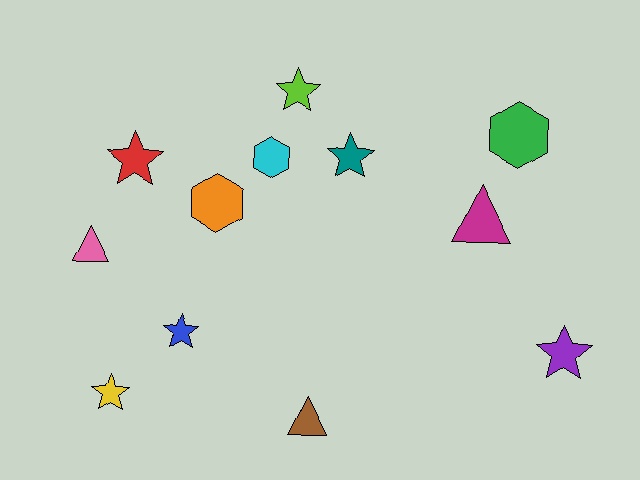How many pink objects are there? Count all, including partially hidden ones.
There is 1 pink object.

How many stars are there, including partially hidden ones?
There are 6 stars.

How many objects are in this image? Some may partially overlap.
There are 12 objects.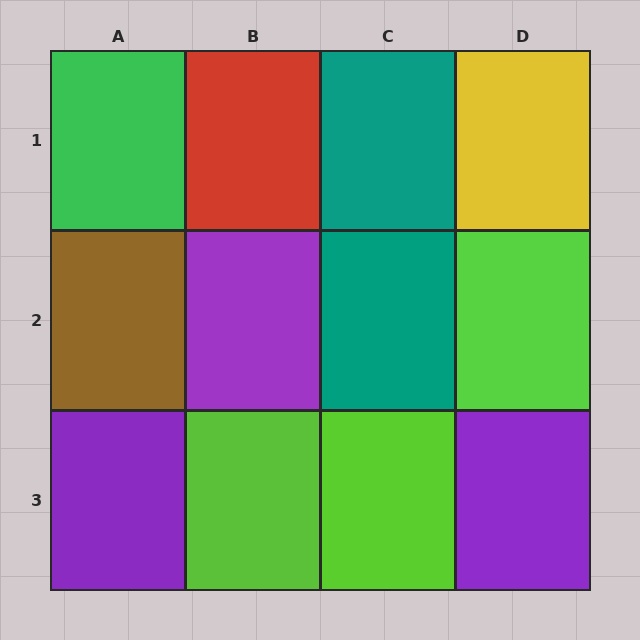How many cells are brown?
1 cell is brown.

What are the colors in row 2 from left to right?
Brown, purple, teal, lime.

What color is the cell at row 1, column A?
Green.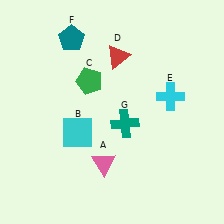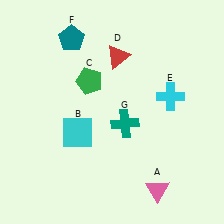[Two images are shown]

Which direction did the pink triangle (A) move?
The pink triangle (A) moved right.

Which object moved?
The pink triangle (A) moved right.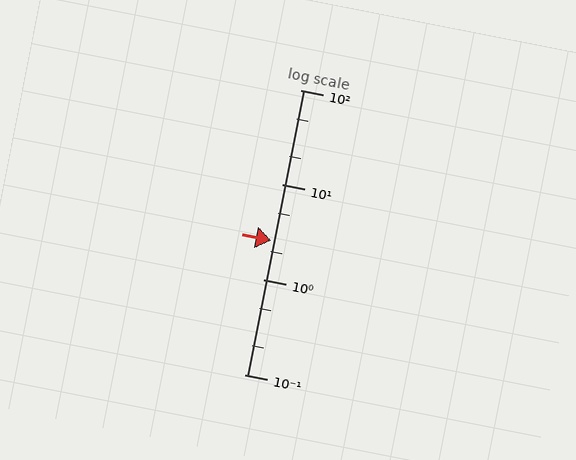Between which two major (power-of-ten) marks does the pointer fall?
The pointer is between 1 and 10.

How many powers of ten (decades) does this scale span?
The scale spans 3 decades, from 0.1 to 100.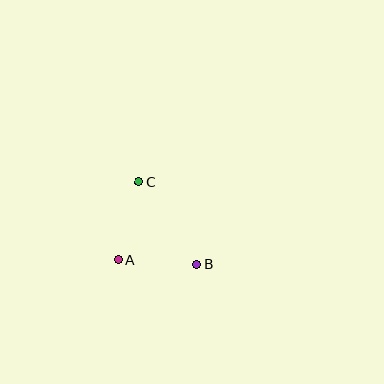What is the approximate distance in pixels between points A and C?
The distance between A and C is approximately 80 pixels.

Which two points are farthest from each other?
Points B and C are farthest from each other.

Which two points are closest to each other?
Points A and B are closest to each other.